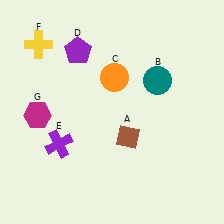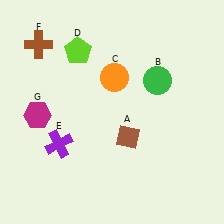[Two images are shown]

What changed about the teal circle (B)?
In Image 1, B is teal. In Image 2, it changed to green.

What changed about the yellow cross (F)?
In Image 1, F is yellow. In Image 2, it changed to brown.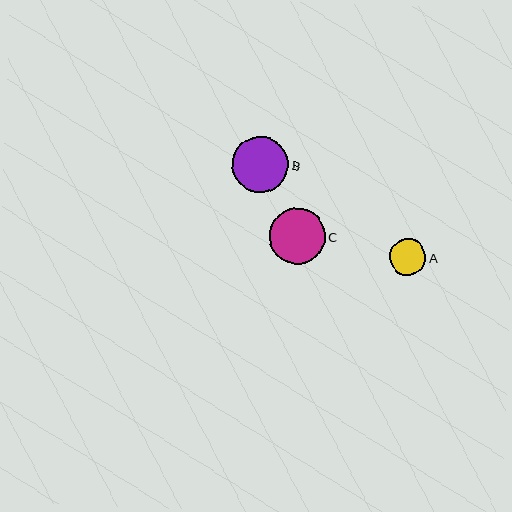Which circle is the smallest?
Circle A is the smallest with a size of approximately 36 pixels.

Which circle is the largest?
Circle B is the largest with a size of approximately 56 pixels.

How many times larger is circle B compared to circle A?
Circle B is approximately 1.5 times the size of circle A.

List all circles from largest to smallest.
From largest to smallest: B, C, A.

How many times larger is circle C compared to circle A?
Circle C is approximately 1.5 times the size of circle A.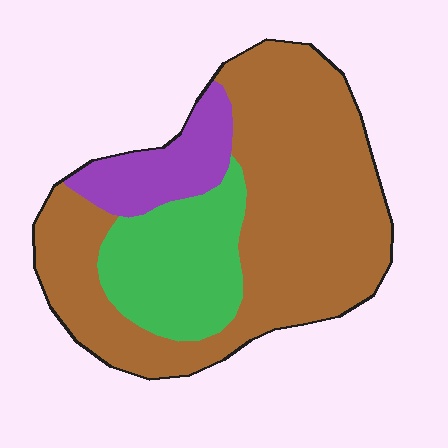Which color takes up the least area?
Purple, at roughly 15%.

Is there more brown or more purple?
Brown.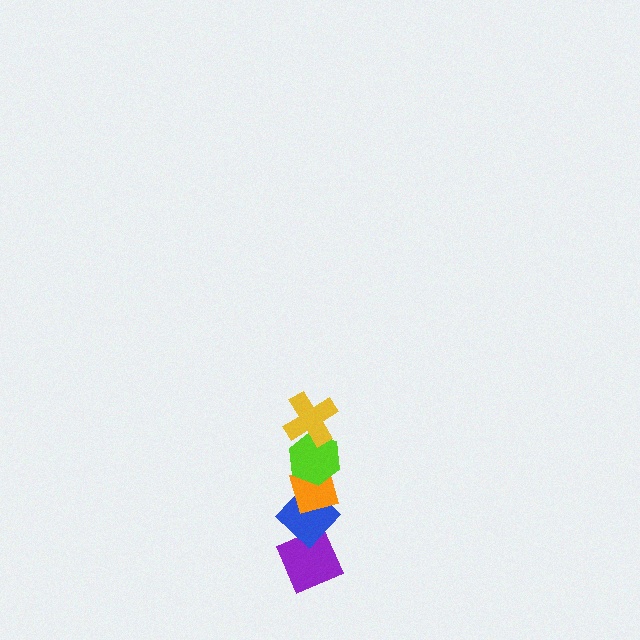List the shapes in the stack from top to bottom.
From top to bottom: the yellow cross, the lime hexagon, the orange diamond, the blue diamond, the purple diamond.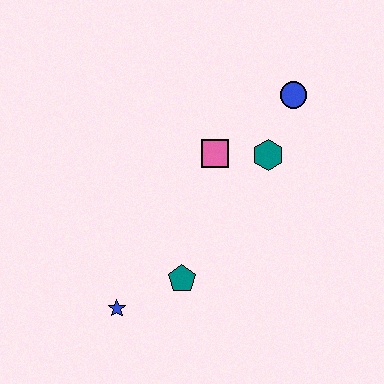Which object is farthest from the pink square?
The blue star is farthest from the pink square.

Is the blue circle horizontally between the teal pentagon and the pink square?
No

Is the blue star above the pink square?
No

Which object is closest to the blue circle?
The teal hexagon is closest to the blue circle.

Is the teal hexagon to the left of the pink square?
No